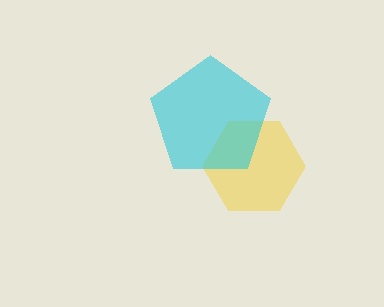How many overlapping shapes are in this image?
There are 2 overlapping shapes in the image.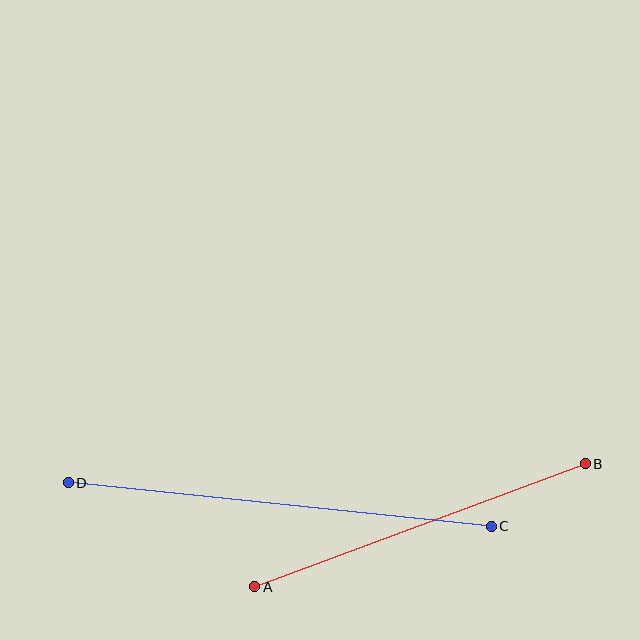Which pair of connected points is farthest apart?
Points C and D are farthest apart.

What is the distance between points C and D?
The distance is approximately 426 pixels.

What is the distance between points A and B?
The distance is approximately 353 pixels.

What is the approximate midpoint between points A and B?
The midpoint is at approximately (420, 525) pixels.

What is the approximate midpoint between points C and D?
The midpoint is at approximately (280, 504) pixels.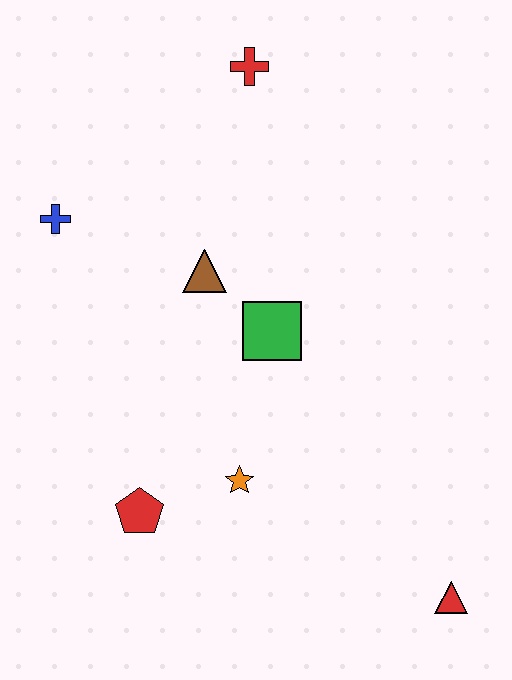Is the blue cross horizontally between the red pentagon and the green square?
No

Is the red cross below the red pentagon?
No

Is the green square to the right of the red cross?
Yes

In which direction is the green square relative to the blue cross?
The green square is to the right of the blue cross.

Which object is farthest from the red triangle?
The red cross is farthest from the red triangle.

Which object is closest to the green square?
The brown triangle is closest to the green square.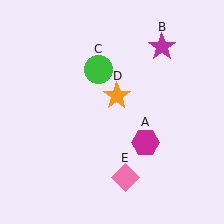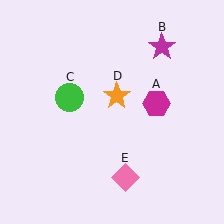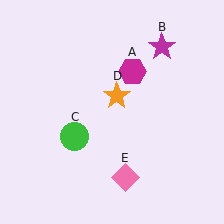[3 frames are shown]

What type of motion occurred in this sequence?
The magenta hexagon (object A), green circle (object C) rotated counterclockwise around the center of the scene.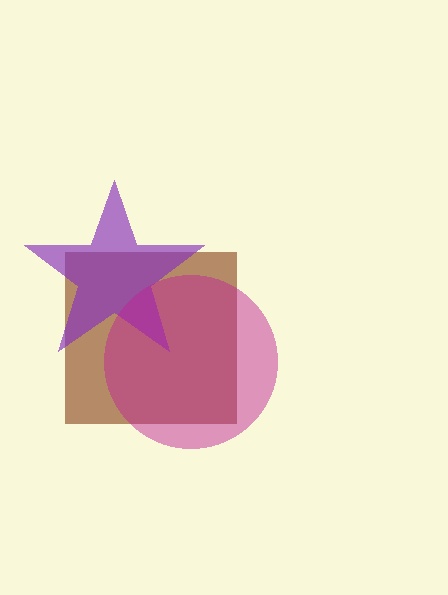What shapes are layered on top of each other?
The layered shapes are: a brown square, a purple star, a magenta circle.